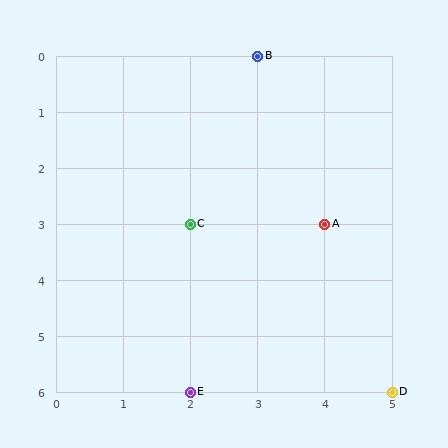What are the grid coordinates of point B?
Point B is at grid coordinates (3, 0).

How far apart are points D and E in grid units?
Points D and E are 3 columns apart.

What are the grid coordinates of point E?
Point E is at grid coordinates (2, 6).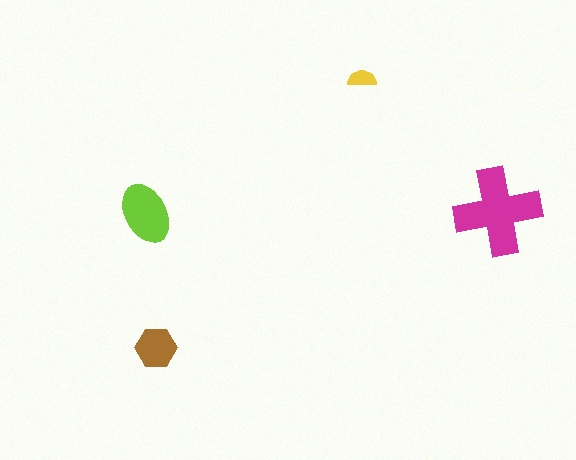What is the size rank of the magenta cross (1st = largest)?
1st.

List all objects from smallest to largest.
The yellow semicircle, the brown hexagon, the lime ellipse, the magenta cross.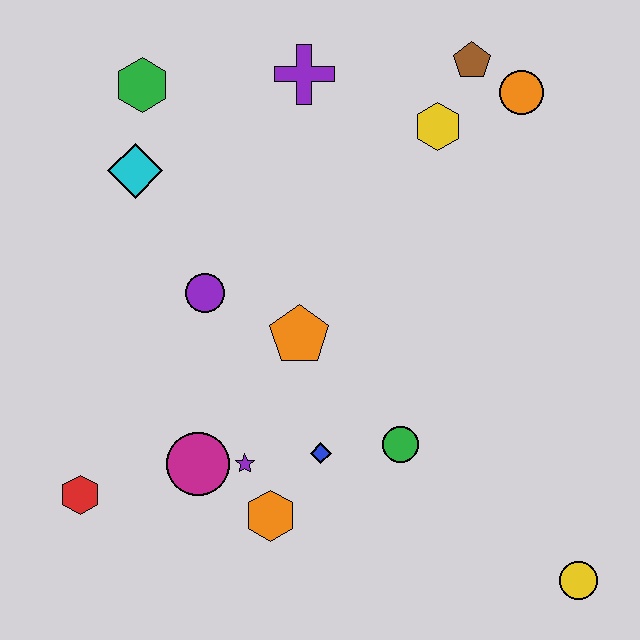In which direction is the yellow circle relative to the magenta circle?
The yellow circle is to the right of the magenta circle.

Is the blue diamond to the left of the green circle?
Yes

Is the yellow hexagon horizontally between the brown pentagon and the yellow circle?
No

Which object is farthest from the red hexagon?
The orange circle is farthest from the red hexagon.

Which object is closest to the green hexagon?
The cyan diamond is closest to the green hexagon.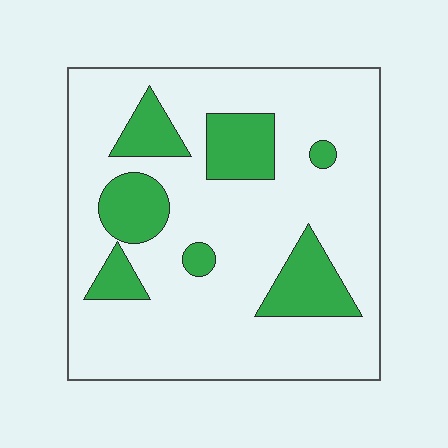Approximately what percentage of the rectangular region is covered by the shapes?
Approximately 20%.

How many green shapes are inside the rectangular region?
7.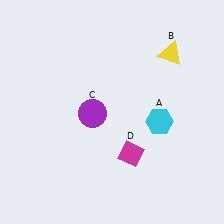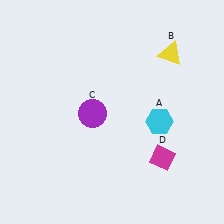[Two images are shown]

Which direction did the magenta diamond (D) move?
The magenta diamond (D) moved right.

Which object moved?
The magenta diamond (D) moved right.